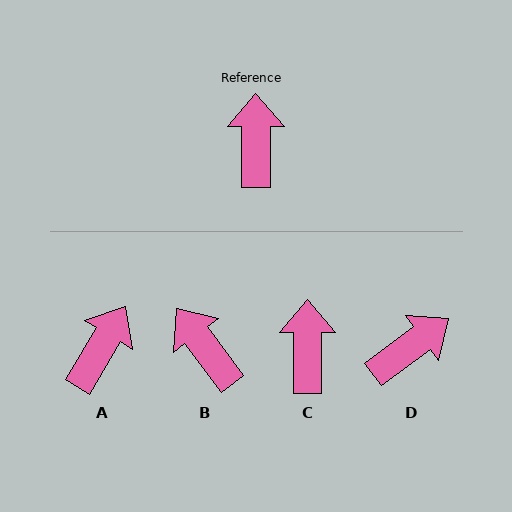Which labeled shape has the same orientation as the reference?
C.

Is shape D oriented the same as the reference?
No, it is off by about 54 degrees.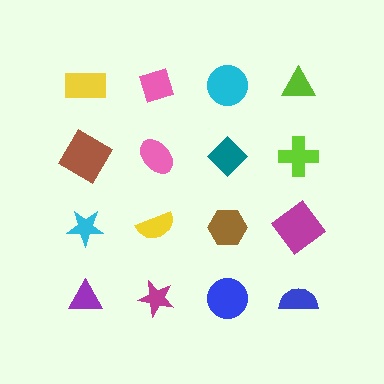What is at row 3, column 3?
A brown hexagon.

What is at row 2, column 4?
A lime cross.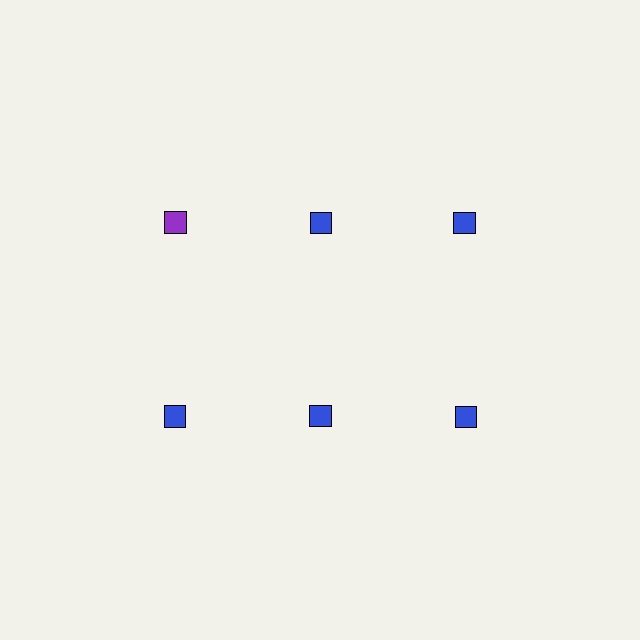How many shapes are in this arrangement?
There are 6 shapes arranged in a grid pattern.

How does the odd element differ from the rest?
It has a different color: purple instead of blue.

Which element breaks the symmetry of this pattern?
The purple square in the top row, leftmost column breaks the symmetry. All other shapes are blue squares.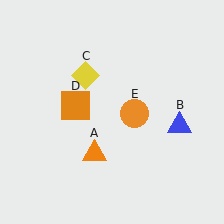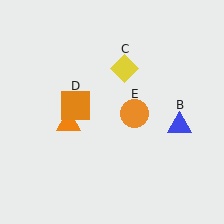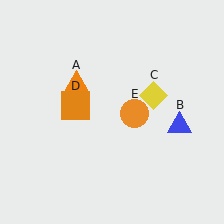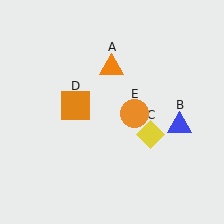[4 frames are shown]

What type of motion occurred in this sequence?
The orange triangle (object A), yellow diamond (object C) rotated clockwise around the center of the scene.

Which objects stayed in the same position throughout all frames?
Blue triangle (object B) and orange square (object D) and orange circle (object E) remained stationary.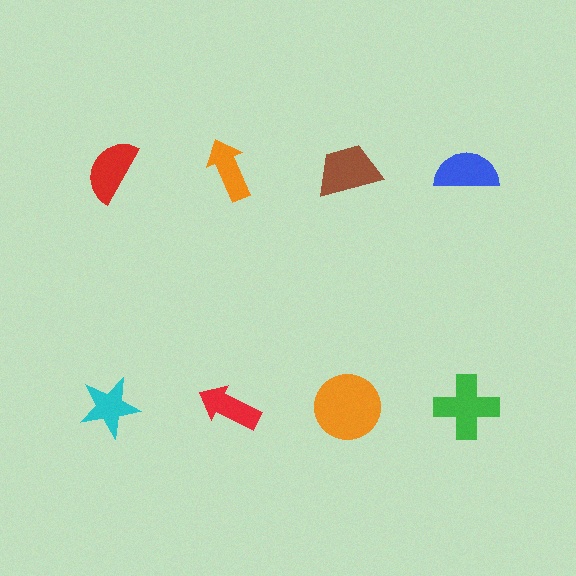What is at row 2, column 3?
An orange circle.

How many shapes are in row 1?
4 shapes.